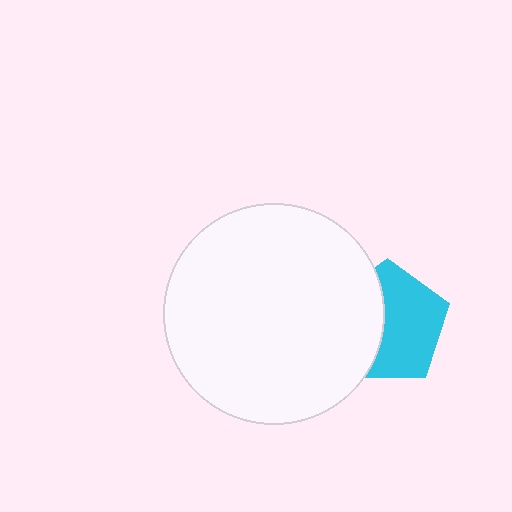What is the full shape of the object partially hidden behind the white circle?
The partially hidden object is a cyan pentagon.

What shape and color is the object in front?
The object in front is a white circle.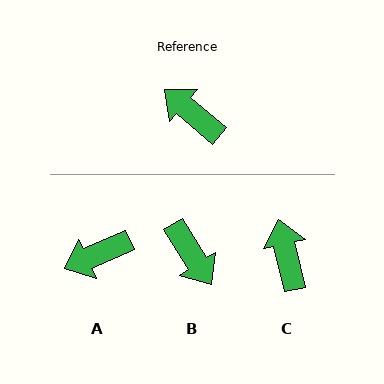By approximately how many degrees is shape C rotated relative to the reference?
Approximately 36 degrees clockwise.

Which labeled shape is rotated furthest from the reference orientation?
B, about 163 degrees away.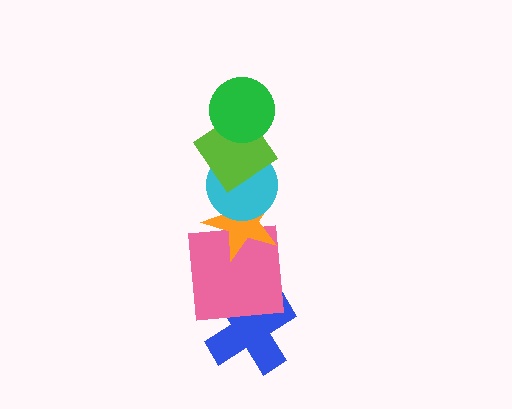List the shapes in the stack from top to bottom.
From top to bottom: the green circle, the lime diamond, the cyan circle, the orange star, the pink square, the blue cross.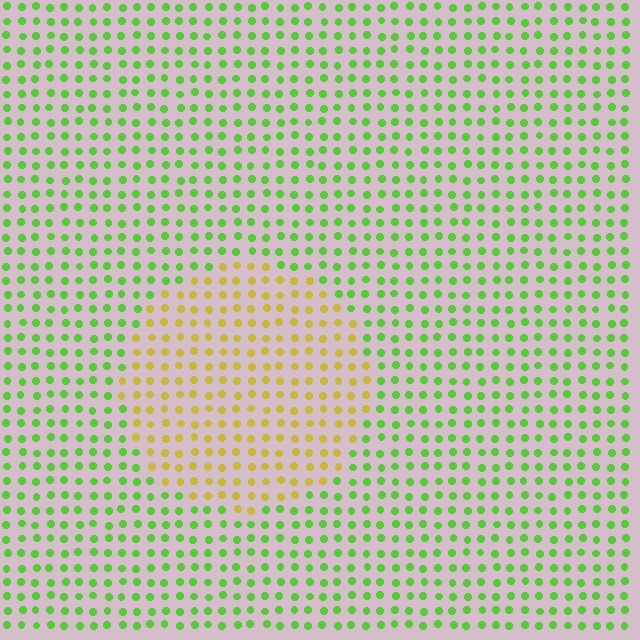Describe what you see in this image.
The image is filled with small lime elements in a uniform arrangement. A circle-shaped region is visible where the elements are tinted to a slightly different hue, forming a subtle color boundary.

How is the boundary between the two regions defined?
The boundary is defined purely by a slight shift in hue (about 56 degrees). Spacing, size, and orientation are identical on both sides.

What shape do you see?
I see a circle.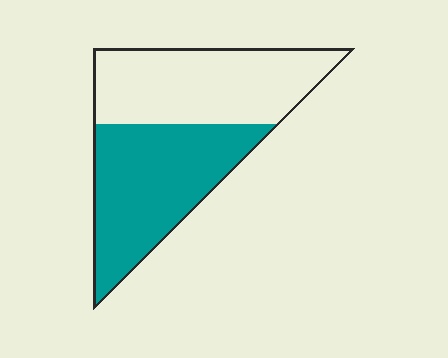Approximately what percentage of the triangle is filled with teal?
Approximately 50%.